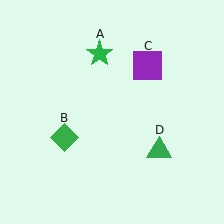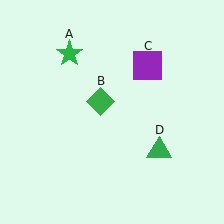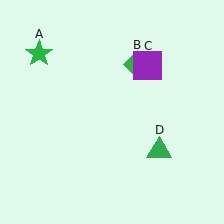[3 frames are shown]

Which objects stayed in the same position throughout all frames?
Purple square (object C) and green triangle (object D) remained stationary.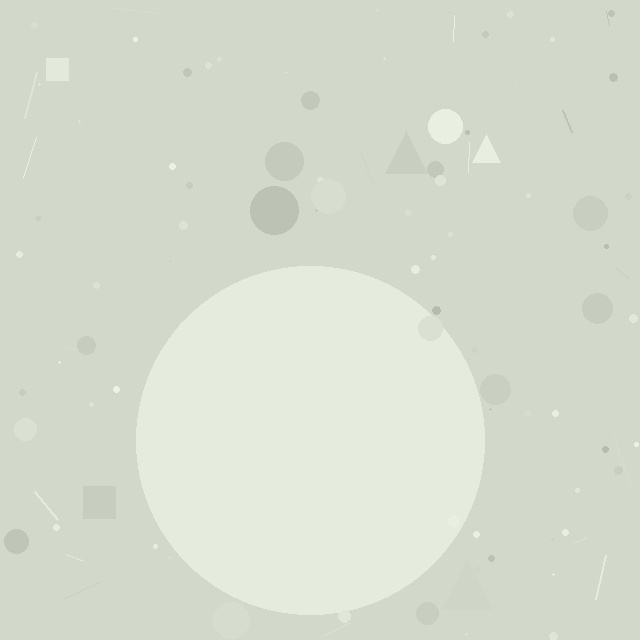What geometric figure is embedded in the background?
A circle is embedded in the background.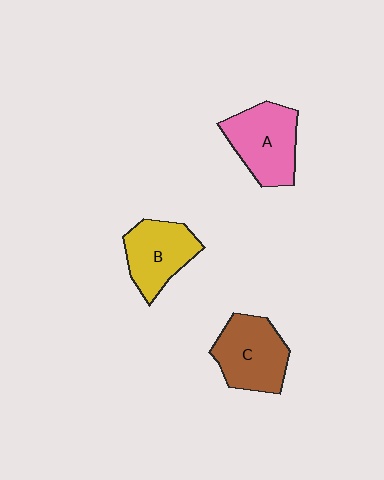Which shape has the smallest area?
Shape B (yellow).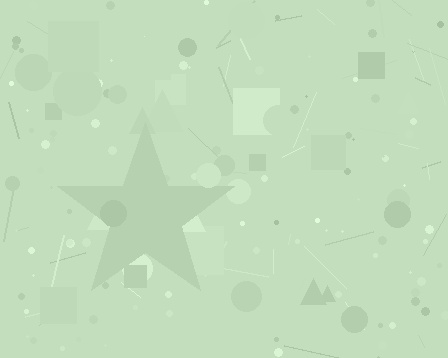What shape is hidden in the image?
A star is hidden in the image.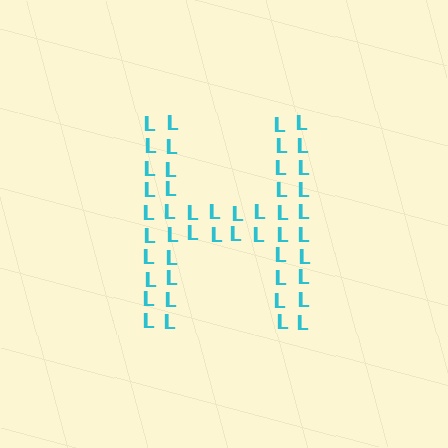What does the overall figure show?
The overall figure shows the letter H.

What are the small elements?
The small elements are letter L's.